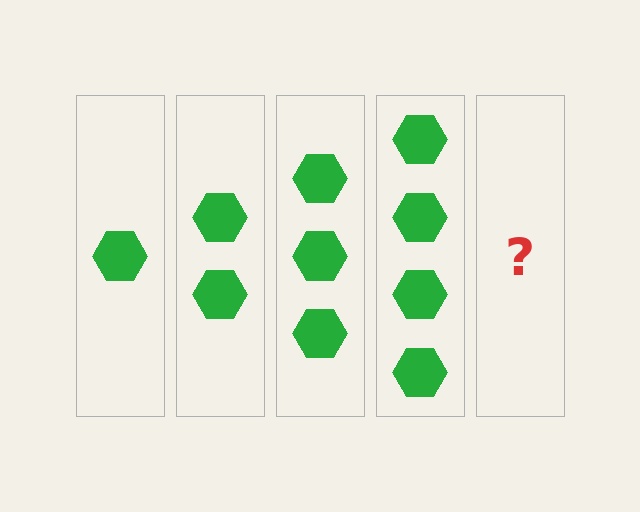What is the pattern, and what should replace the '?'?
The pattern is that each step adds one more hexagon. The '?' should be 5 hexagons.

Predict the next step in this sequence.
The next step is 5 hexagons.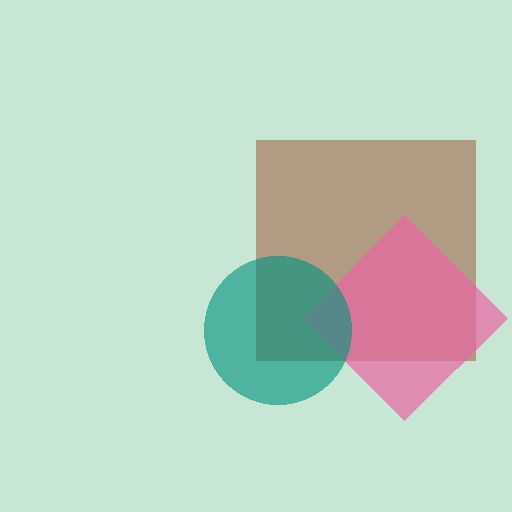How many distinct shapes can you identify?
There are 3 distinct shapes: a brown square, a pink diamond, a teal circle.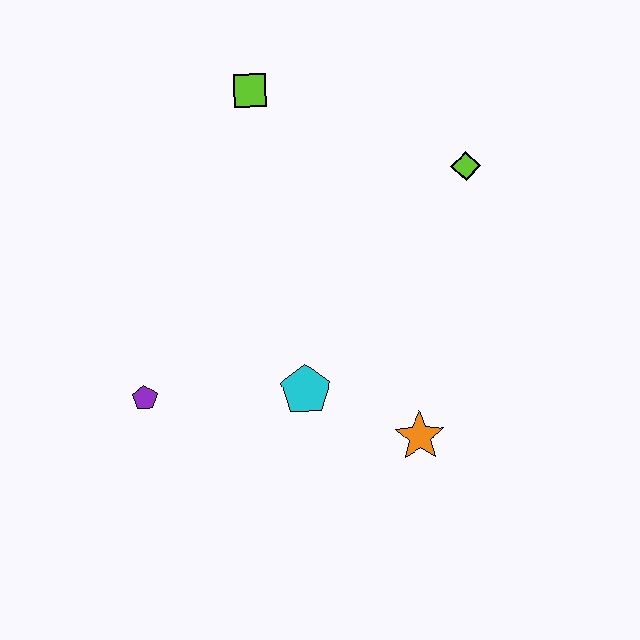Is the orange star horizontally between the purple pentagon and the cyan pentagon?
No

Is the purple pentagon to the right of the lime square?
No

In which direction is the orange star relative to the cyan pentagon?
The orange star is to the right of the cyan pentagon.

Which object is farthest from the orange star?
The lime square is farthest from the orange star.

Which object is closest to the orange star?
The cyan pentagon is closest to the orange star.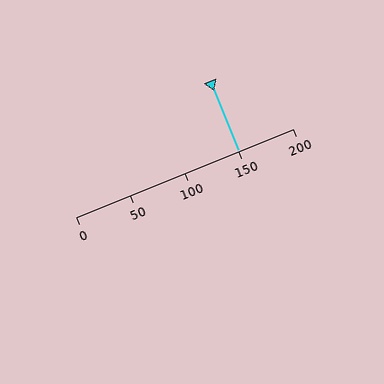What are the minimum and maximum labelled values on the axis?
The axis runs from 0 to 200.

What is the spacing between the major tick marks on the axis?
The major ticks are spaced 50 apart.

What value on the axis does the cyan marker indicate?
The marker indicates approximately 150.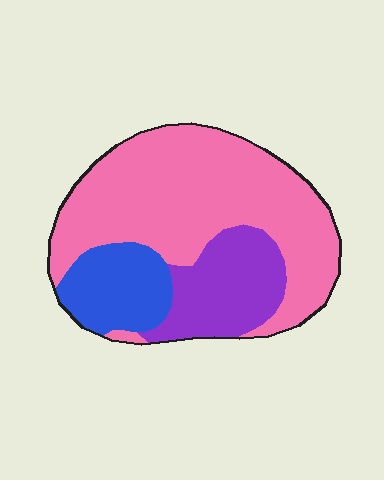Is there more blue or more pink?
Pink.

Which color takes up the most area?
Pink, at roughly 60%.